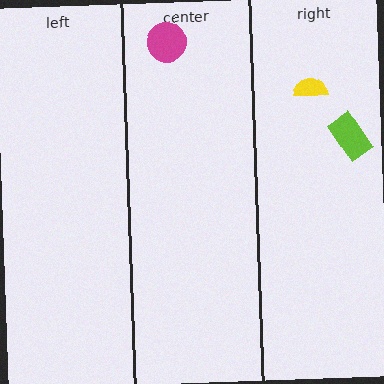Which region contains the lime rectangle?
The right region.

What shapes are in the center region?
The magenta circle.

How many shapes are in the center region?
1.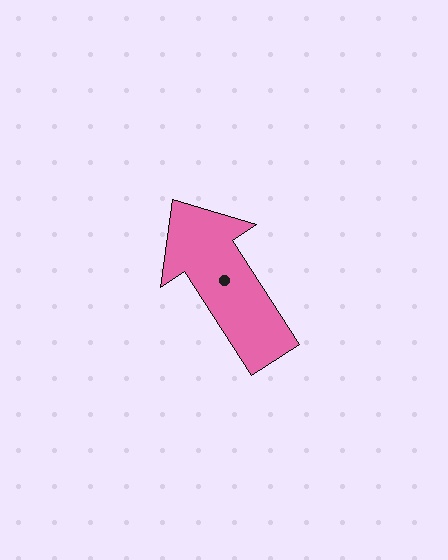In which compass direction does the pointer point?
Northwest.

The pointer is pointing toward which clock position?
Roughly 11 o'clock.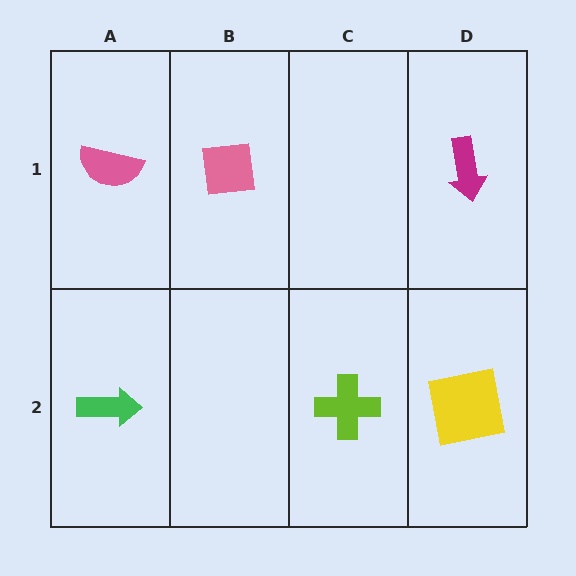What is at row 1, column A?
A pink semicircle.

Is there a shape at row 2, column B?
No, that cell is empty.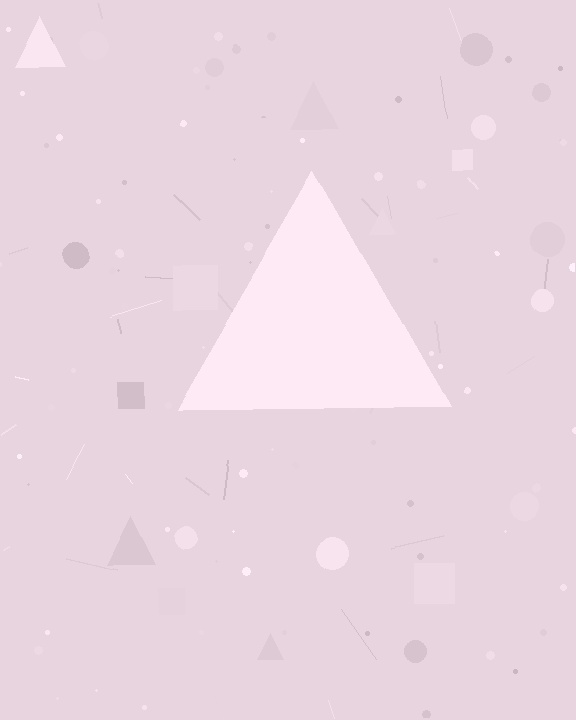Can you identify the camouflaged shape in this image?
The camouflaged shape is a triangle.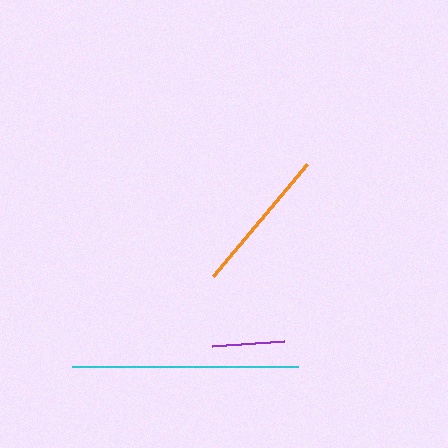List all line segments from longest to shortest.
From longest to shortest: cyan, orange, purple.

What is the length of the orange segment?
The orange segment is approximately 146 pixels long.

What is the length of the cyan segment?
The cyan segment is approximately 227 pixels long.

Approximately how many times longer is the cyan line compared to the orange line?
The cyan line is approximately 1.6 times the length of the orange line.